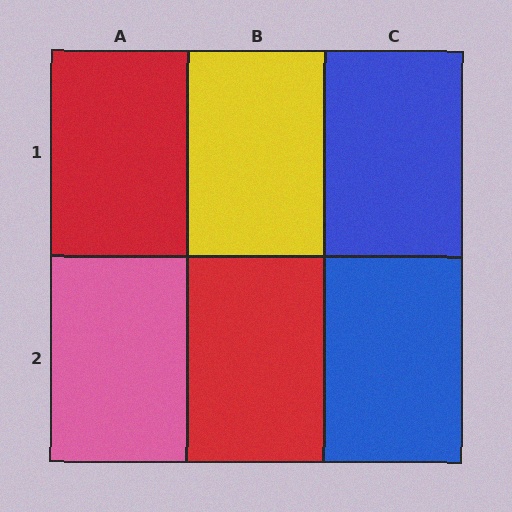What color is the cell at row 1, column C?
Blue.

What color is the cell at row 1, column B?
Yellow.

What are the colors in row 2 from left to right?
Pink, red, blue.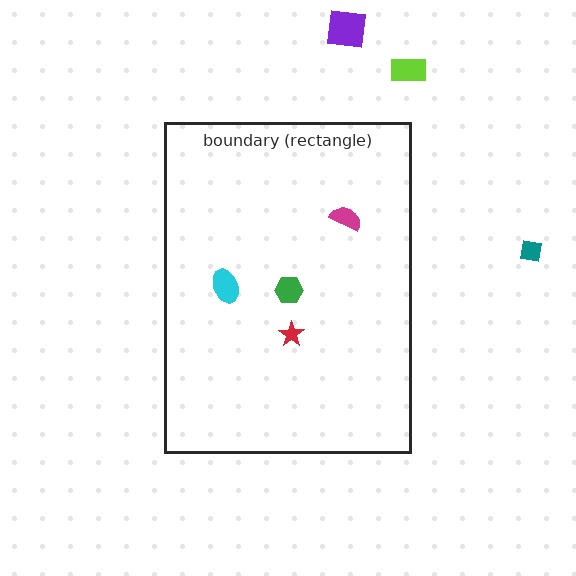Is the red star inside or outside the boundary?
Inside.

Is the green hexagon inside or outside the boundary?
Inside.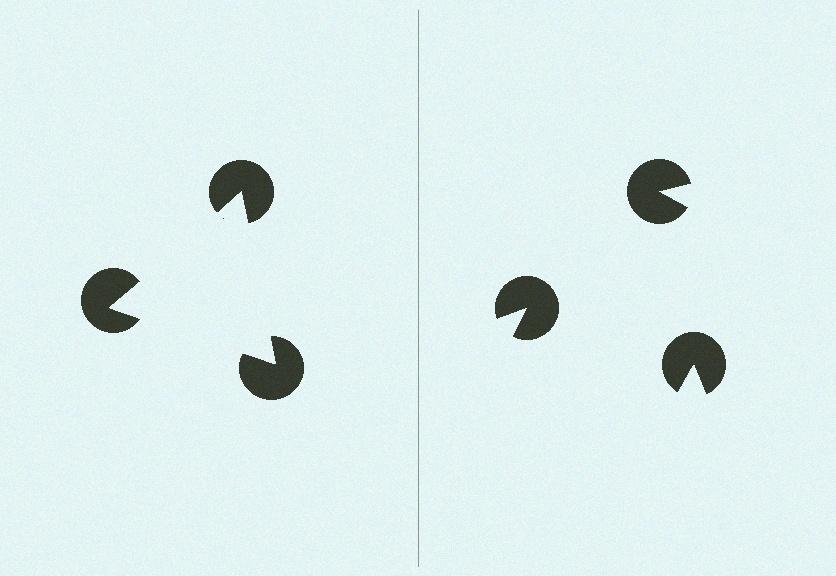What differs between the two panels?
The pac-man discs are positioned identically on both sides; only the wedge orientations differ. On the left they align to a triangle; on the right they are misaligned.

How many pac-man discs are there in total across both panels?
6 — 3 on each side.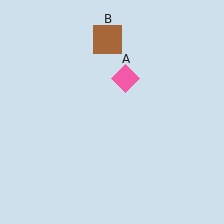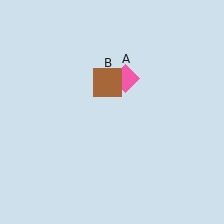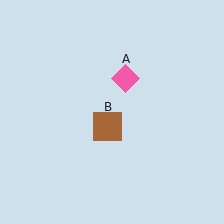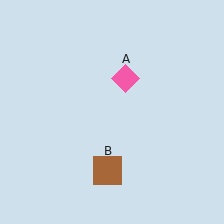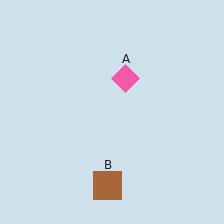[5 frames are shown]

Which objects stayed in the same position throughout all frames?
Pink diamond (object A) remained stationary.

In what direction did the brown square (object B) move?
The brown square (object B) moved down.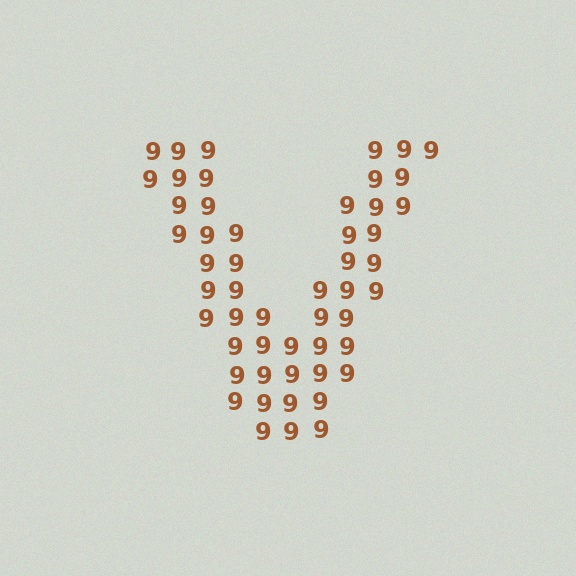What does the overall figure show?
The overall figure shows the letter V.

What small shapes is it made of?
It is made of small digit 9's.